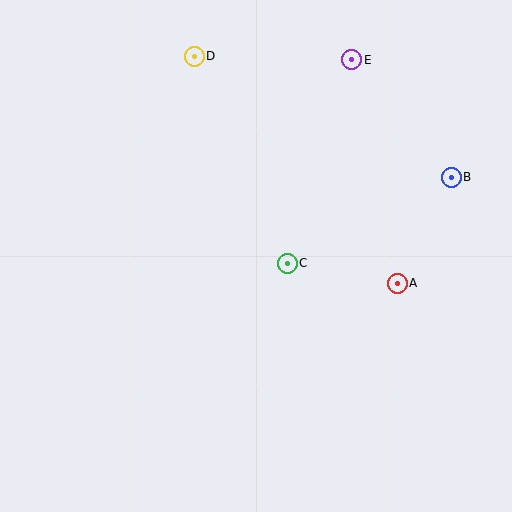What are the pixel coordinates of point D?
Point D is at (194, 56).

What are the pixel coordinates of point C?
Point C is at (287, 263).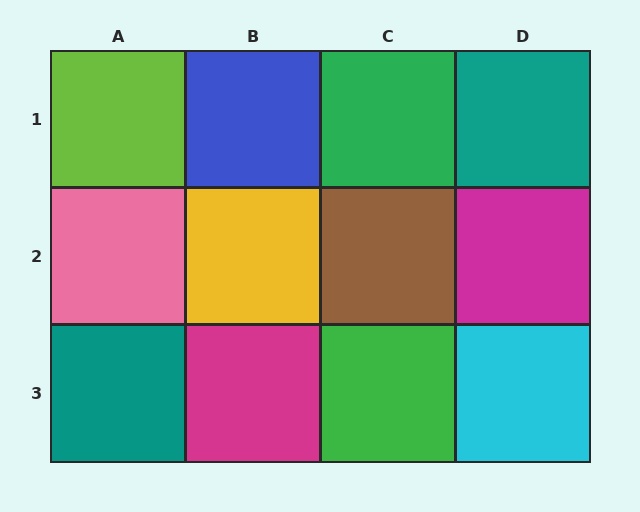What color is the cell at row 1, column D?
Teal.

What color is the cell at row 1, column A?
Lime.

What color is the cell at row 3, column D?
Cyan.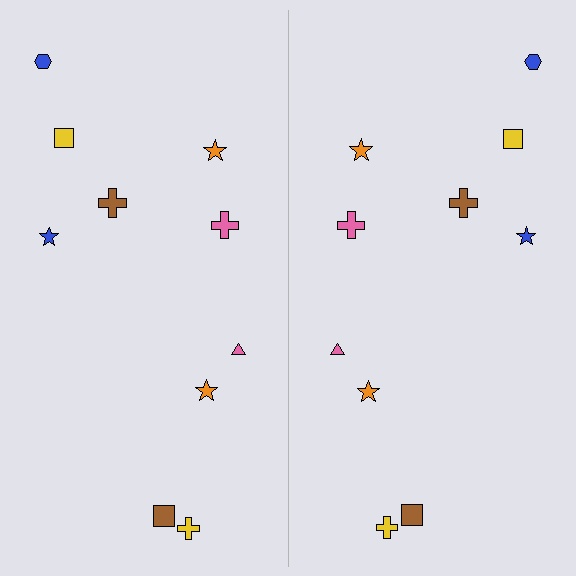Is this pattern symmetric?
Yes, this pattern has bilateral (reflection) symmetry.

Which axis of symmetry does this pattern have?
The pattern has a vertical axis of symmetry running through the center of the image.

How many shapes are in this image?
There are 20 shapes in this image.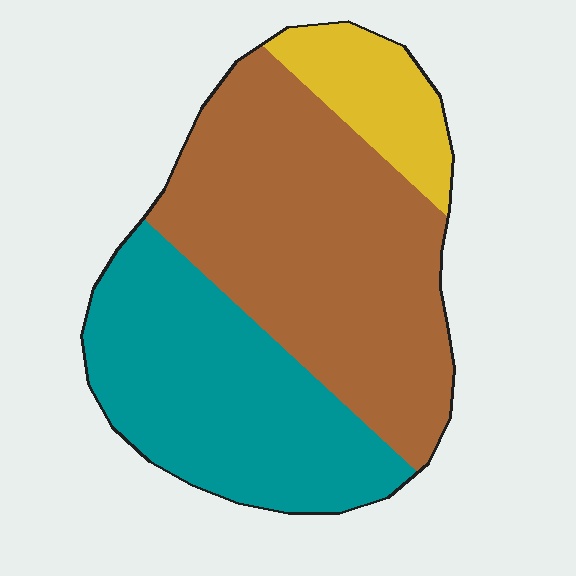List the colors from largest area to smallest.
From largest to smallest: brown, teal, yellow.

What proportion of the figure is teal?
Teal takes up between a third and a half of the figure.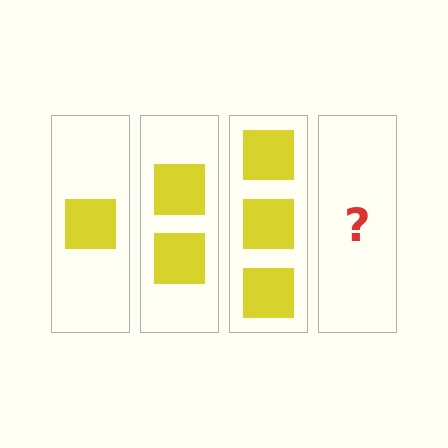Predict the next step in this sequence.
The next step is 4 squares.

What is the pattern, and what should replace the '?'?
The pattern is that each step adds one more square. The '?' should be 4 squares.